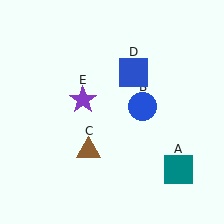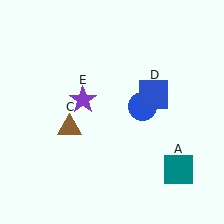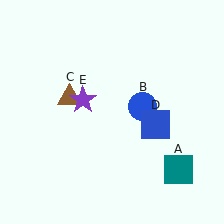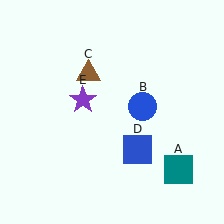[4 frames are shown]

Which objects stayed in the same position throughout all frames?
Teal square (object A) and blue circle (object B) and purple star (object E) remained stationary.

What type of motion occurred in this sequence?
The brown triangle (object C), blue square (object D) rotated clockwise around the center of the scene.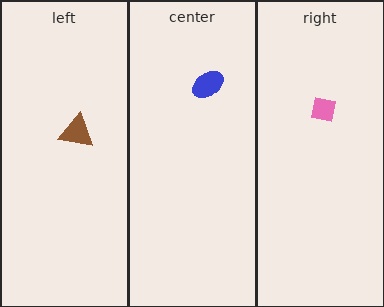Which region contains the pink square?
The right region.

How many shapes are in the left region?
1.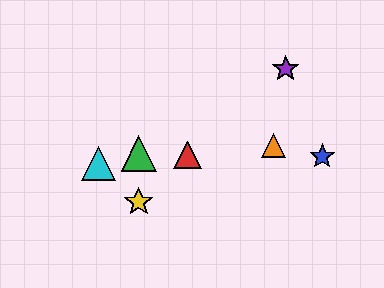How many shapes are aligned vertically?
2 shapes (the green triangle, the yellow star) are aligned vertically.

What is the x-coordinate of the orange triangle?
The orange triangle is at x≈273.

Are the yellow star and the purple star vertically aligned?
No, the yellow star is at x≈139 and the purple star is at x≈286.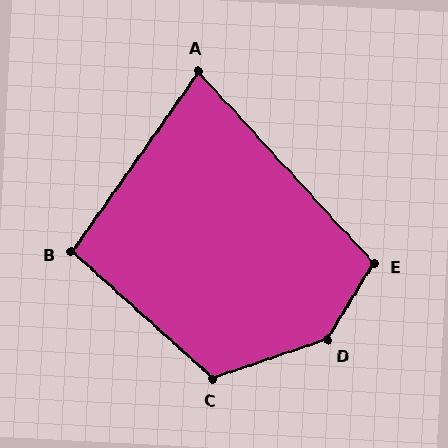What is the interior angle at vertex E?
Approximately 106 degrees (obtuse).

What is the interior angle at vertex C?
Approximately 119 degrees (obtuse).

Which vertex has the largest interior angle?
D, at approximately 140 degrees.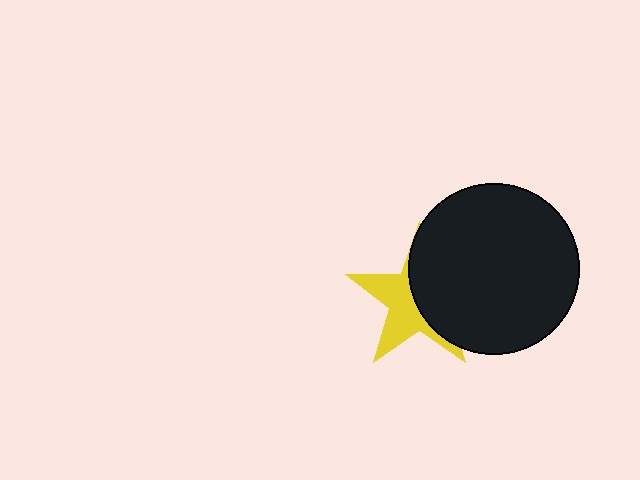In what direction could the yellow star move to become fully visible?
The yellow star could move left. That would shift it out from behind the black circle entirely.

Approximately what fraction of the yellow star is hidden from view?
Roughly 52% of the yellow star is hidden behind the black circle.